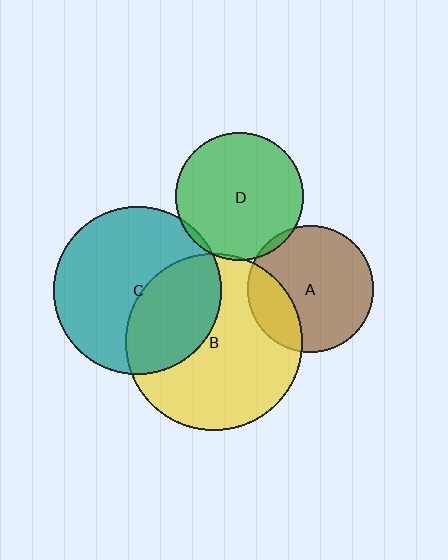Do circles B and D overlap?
Yes.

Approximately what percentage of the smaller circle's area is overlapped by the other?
Approximately 5%.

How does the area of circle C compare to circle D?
Approximately 1.7 times.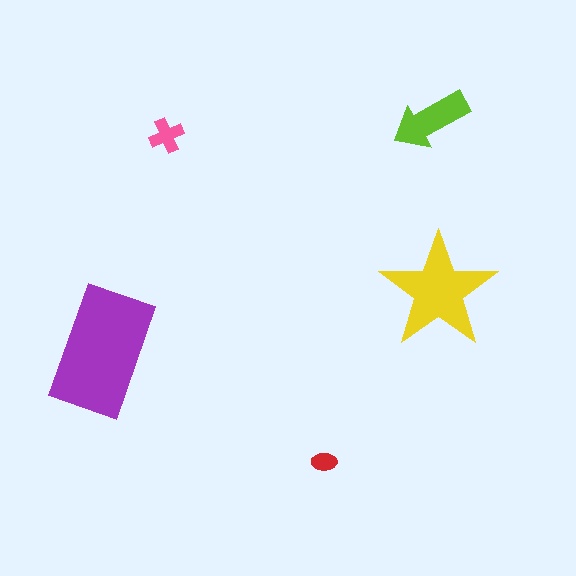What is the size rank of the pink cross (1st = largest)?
4th.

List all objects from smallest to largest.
The red ellipse, the pink cross, the lime arrow, the yellow star, the purple rectangle.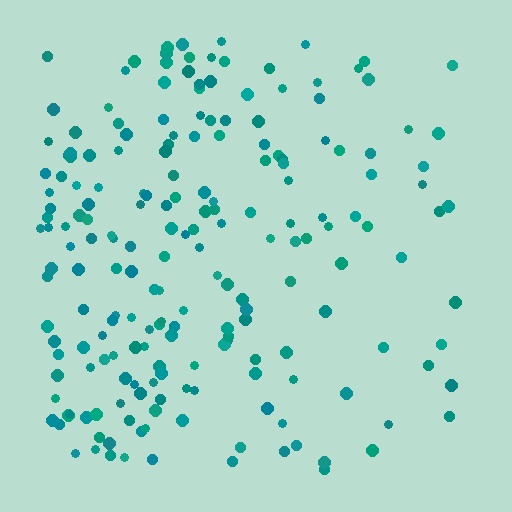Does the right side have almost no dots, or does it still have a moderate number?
Still a moderate number, just noticeably fewer than the left.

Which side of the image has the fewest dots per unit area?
The right.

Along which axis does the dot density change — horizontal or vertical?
Horizontal.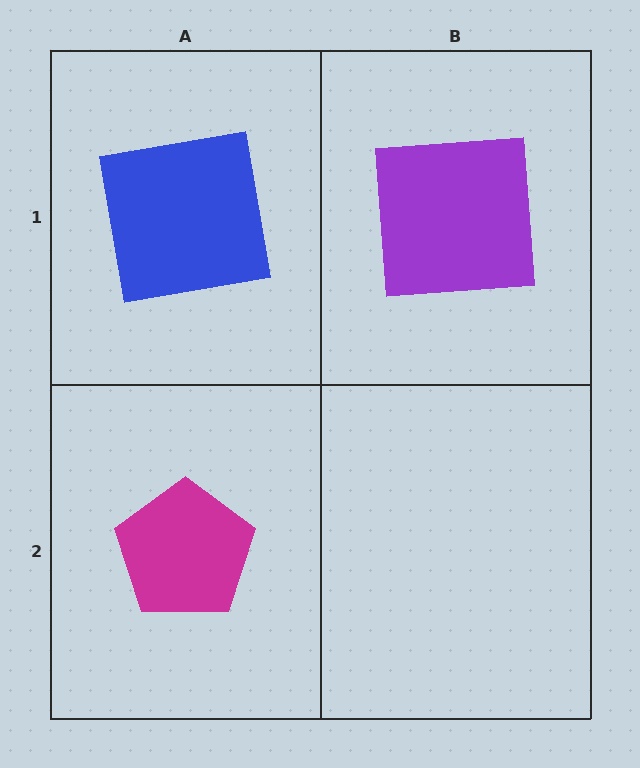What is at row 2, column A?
A magenta pentagon.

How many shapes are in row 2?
1 shape.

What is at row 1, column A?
A blue square.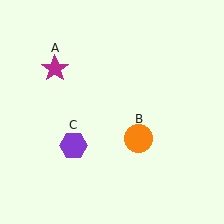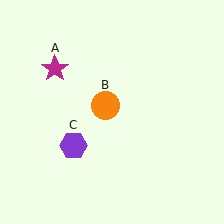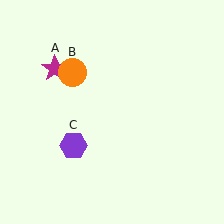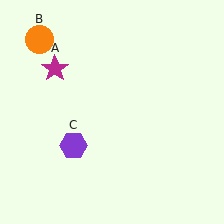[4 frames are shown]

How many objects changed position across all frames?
1 object changed position: orange circle (object B).